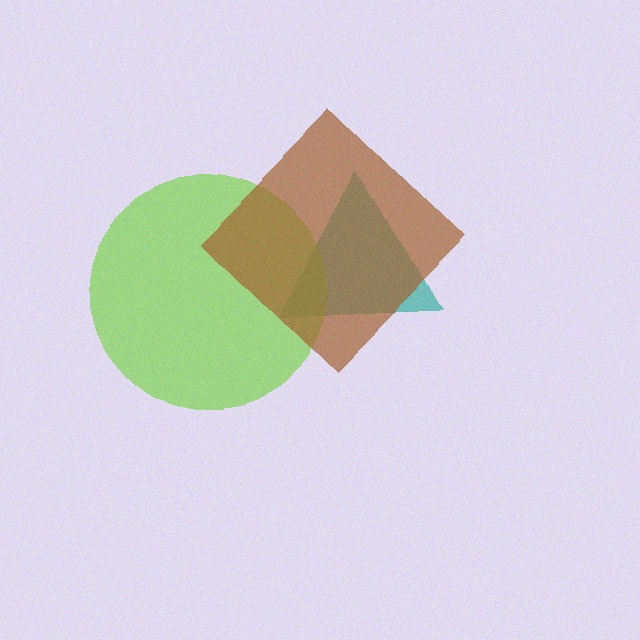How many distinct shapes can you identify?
There are 3 distinct shapes: a teal triangle, a lime circle, a brown diamond.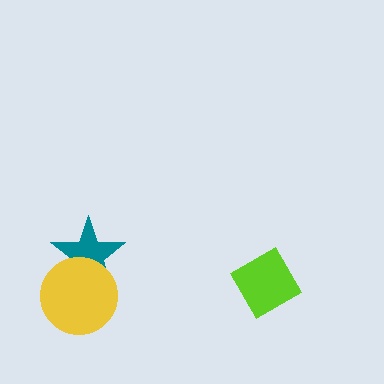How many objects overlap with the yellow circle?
1 object overlaps with the yellow circle.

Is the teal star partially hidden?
Yes, it is partially covered by another shape.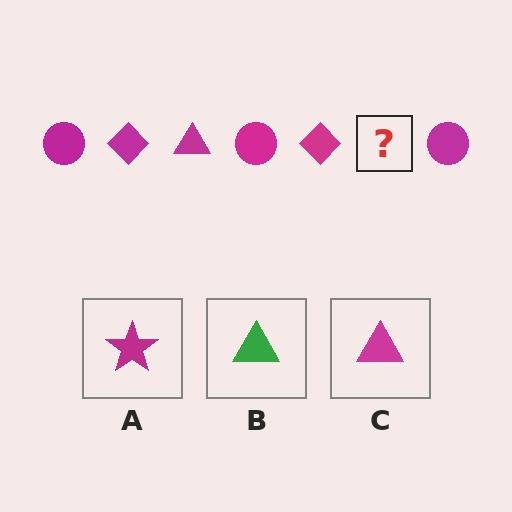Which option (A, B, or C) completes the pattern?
C.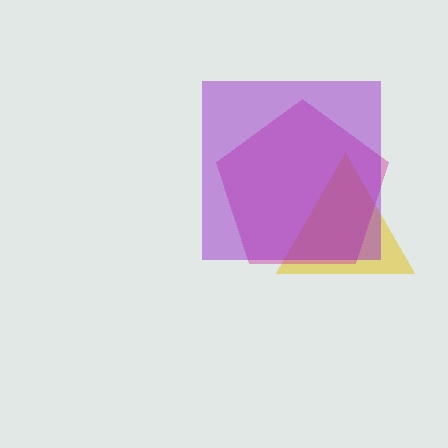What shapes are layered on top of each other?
The layered shapes are: a yellow triangle, a magenta pentagon, a purple square.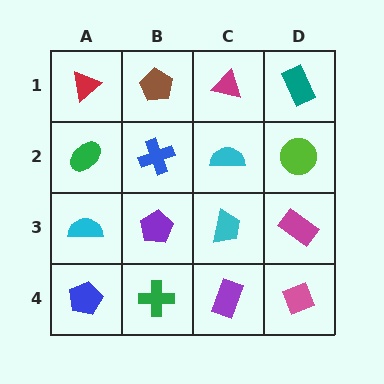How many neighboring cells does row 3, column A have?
3.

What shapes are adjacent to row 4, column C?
A cyan trapezoid (row 3, column C), a green cross (row 4, column B), a pink diamond (row 4, column D).